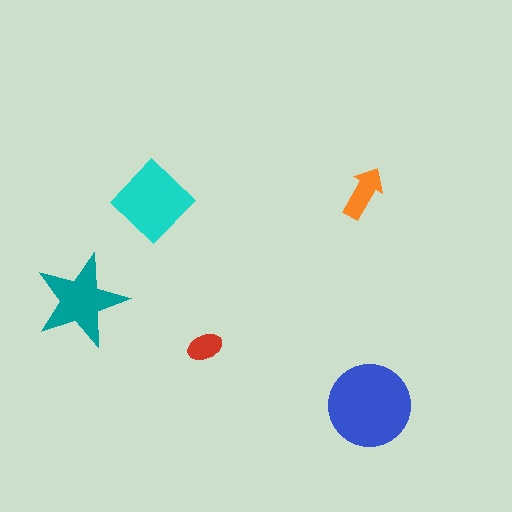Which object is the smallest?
The red ellipse.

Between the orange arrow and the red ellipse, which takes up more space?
The orange arrow.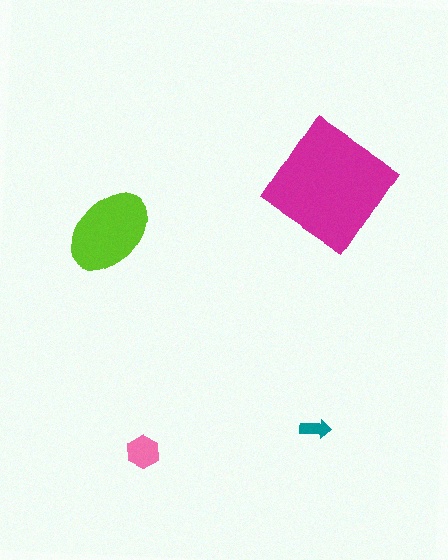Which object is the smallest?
The teal arrow.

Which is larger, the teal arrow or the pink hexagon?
The pink hexagon.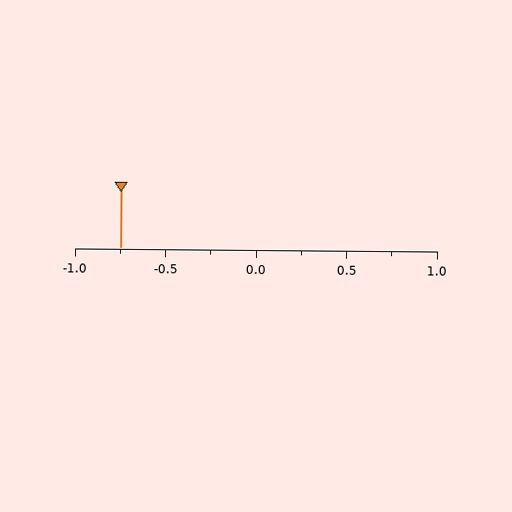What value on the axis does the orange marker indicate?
The marker indicates approximately -0.75.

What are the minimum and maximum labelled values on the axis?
The axis runs from -1.0 to 1.0.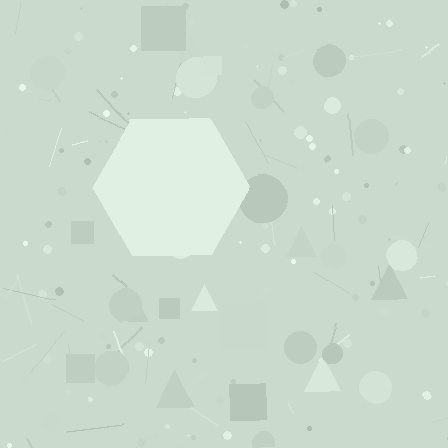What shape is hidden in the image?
A hexagon is hidden in the image.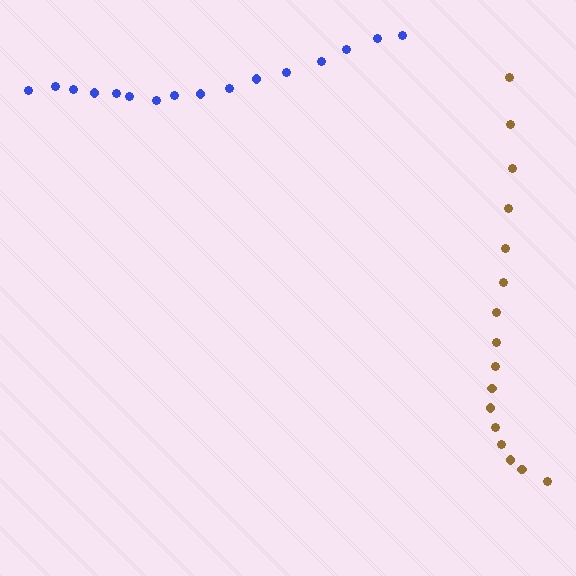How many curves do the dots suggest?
There are 2 distinct paths.